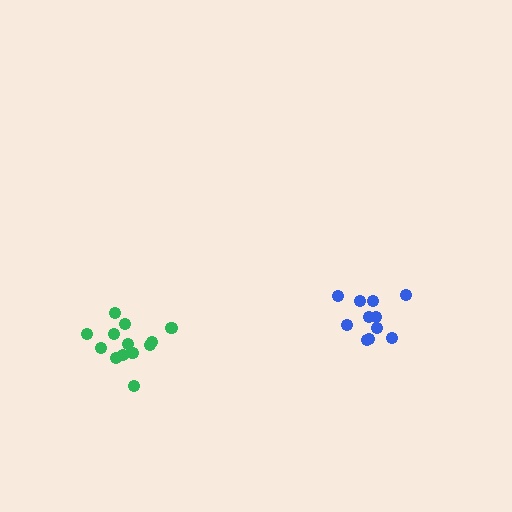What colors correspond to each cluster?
The clusters are colored: blue, green.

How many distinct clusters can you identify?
There are 2 distinct clusters.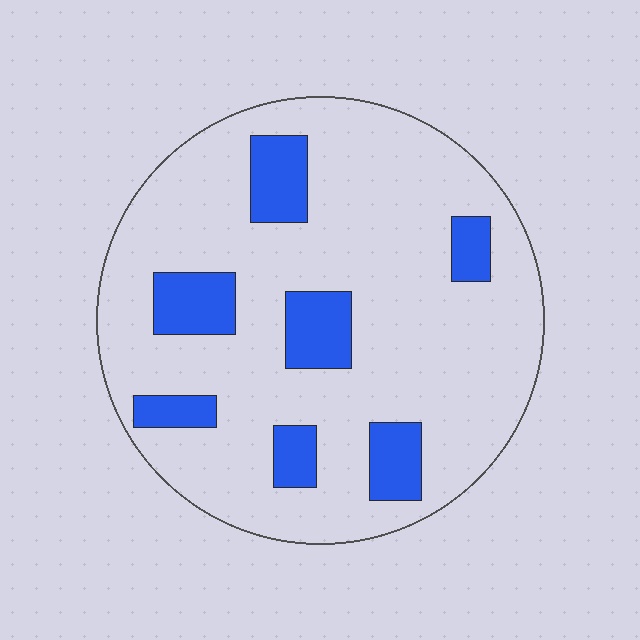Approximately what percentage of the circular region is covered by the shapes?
Approximately 20%.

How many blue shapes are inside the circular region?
7.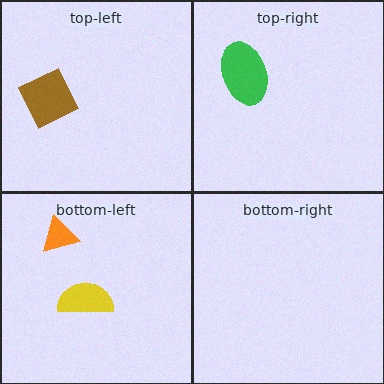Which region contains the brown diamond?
The top-left region.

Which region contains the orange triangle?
The bottom-left region.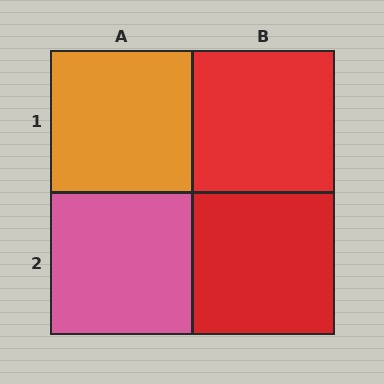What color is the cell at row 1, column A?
Orange.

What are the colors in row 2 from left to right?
Pink, red.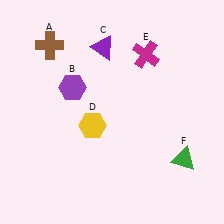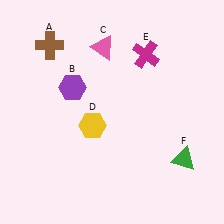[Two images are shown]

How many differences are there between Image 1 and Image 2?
There is 1 difference between the two images.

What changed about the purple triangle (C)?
In Image 1, C is purple. In Image 2, it changed to pink.